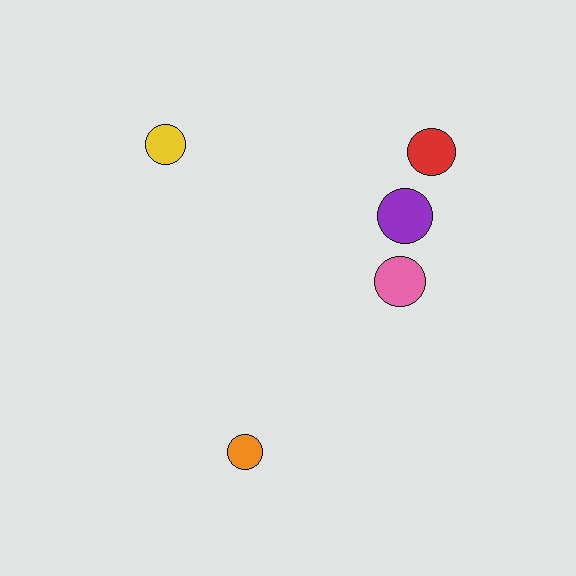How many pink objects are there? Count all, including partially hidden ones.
There is 1 pink object.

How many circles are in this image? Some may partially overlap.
There are 5 circles.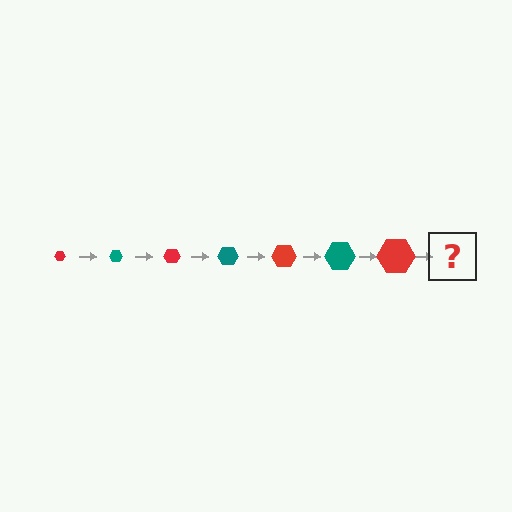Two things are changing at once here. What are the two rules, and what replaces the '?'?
The two rules are that the hexagon grows larger each step and the color cycles through red and teal. The '?' should be a teal hexagon, larger than the previous one.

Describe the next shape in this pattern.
It should be a teal hexagon, larger than the previous one.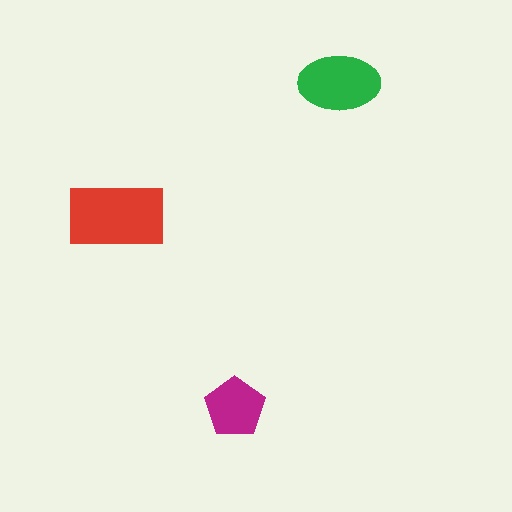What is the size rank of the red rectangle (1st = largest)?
1st.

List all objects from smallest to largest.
The magenta pentagon, the green ellipse, the red rectangle.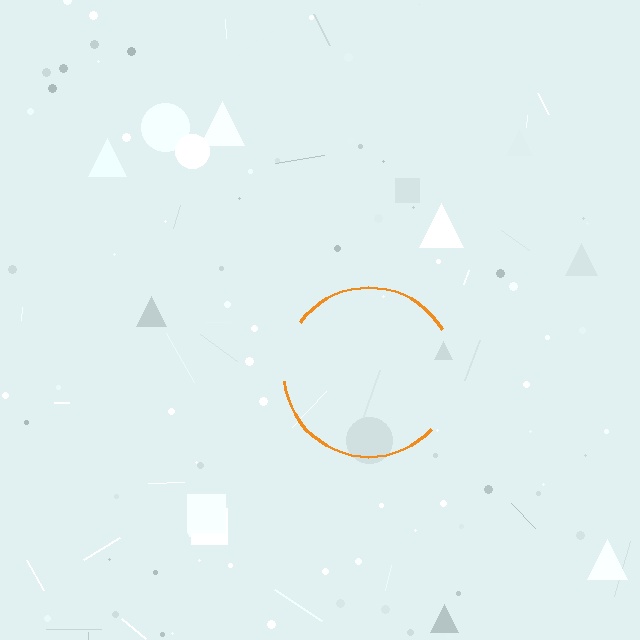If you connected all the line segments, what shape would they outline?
They would outline a circle.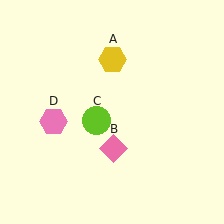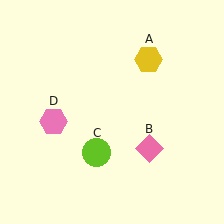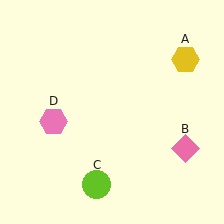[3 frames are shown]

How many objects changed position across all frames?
3 objects changed position: yellow hexagon (object A), pink diamond (object B), lime circle (object C).